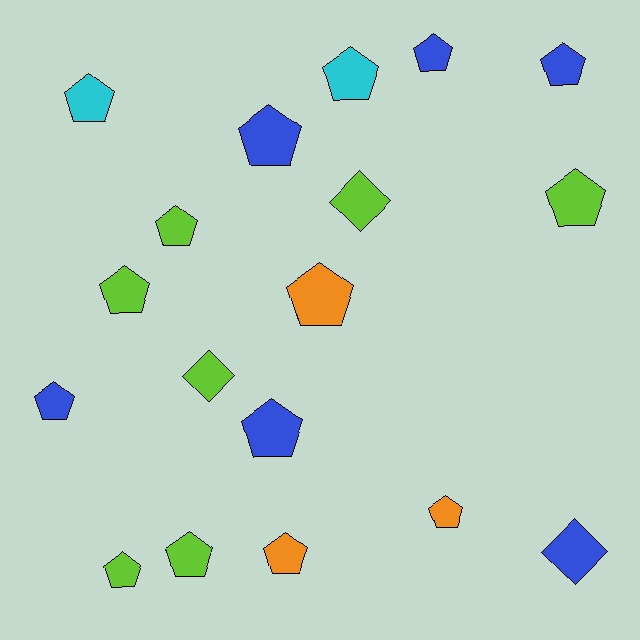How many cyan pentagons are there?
There are 2 cyan pentagons.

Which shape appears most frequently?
Pentagon, with 15 objects.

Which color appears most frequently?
Lime, with 7 objects.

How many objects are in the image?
There are 18 objects.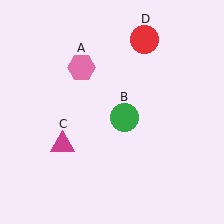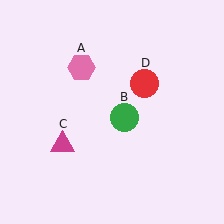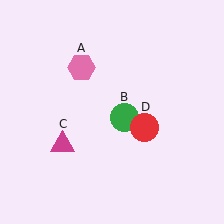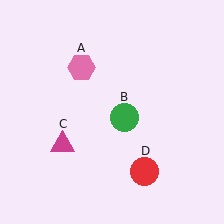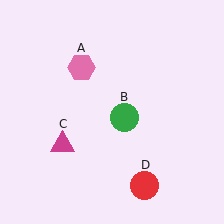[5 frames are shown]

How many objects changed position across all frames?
1 object changed position: red circle (object D).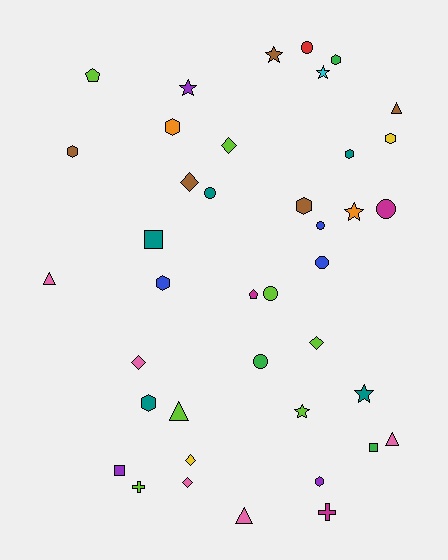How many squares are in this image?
There are 3 squares.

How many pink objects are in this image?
There are 5 pink objects.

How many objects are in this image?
There are 40 objects.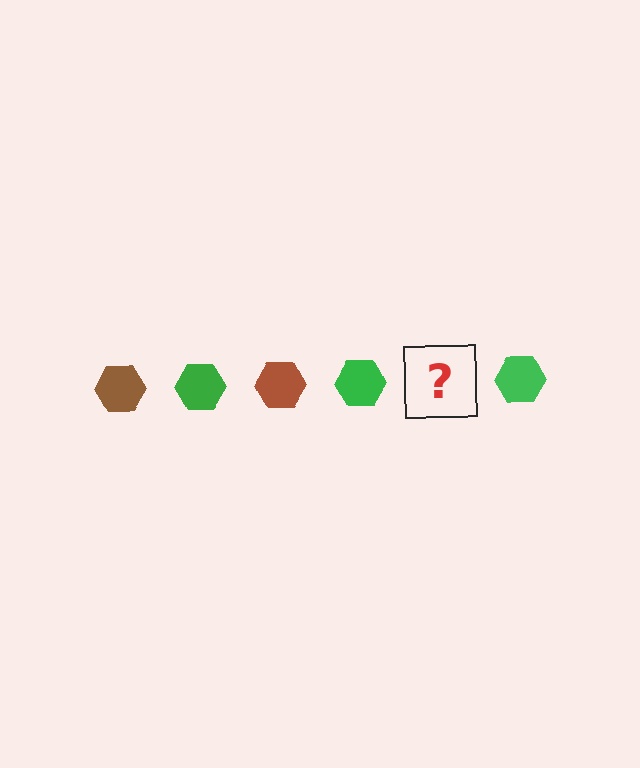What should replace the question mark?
The question mark should be replaced with a brown hexagon.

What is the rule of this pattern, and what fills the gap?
The rule is that the pattern cycles through brown, green hexagons. The gap should be filled with a brown hexagon.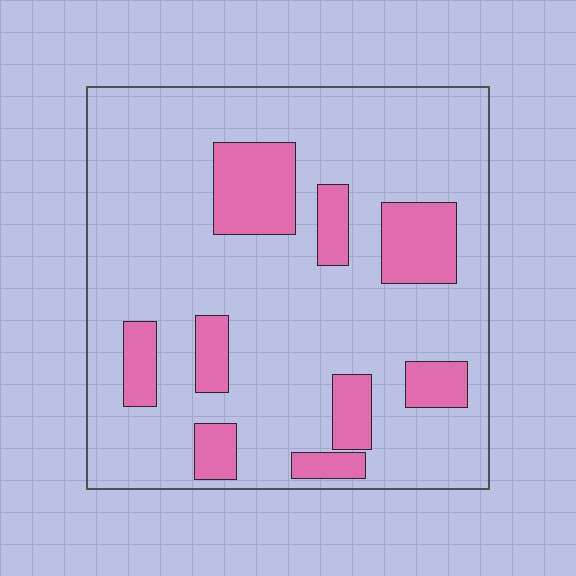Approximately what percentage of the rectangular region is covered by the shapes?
Approximately 20%.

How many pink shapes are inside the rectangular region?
9.